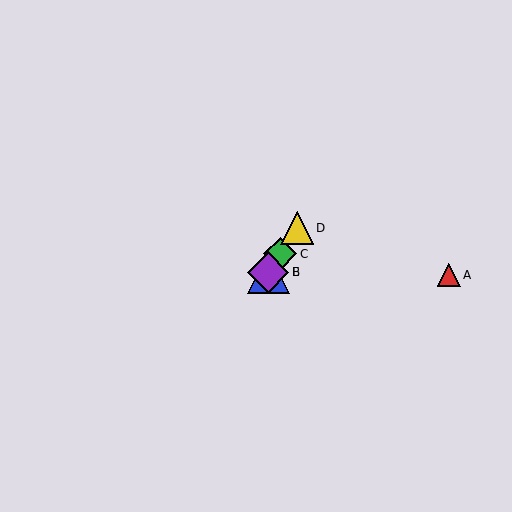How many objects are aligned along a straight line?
4 objects (B, C, D, E) are aligned along a straight line.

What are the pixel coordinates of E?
Object E is at (268, 272).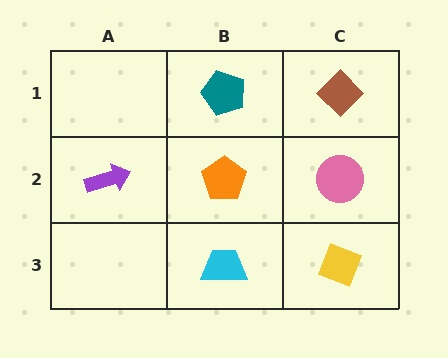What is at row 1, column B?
A teal pentagon.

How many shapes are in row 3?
2 shapes.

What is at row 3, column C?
A yellow diamond.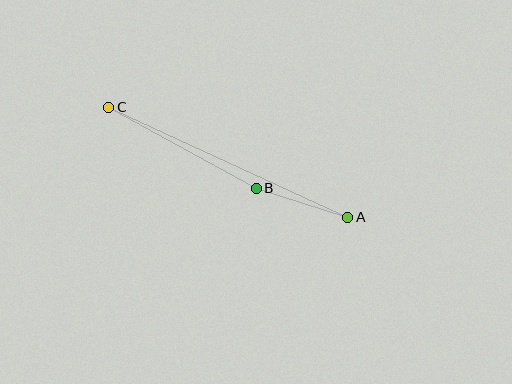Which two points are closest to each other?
Points A and B are closest to each other.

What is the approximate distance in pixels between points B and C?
The distance between B and C is approximately 168 pixels.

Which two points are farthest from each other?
Points A and C are farthest from each other.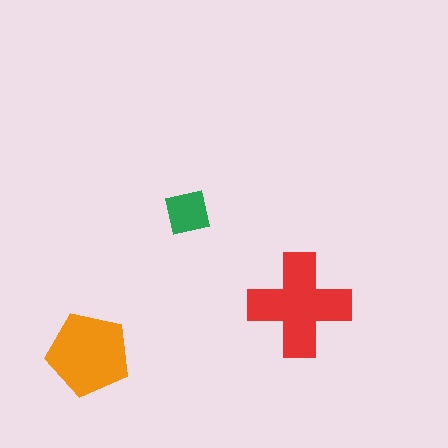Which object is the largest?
The red cross.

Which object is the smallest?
The green square.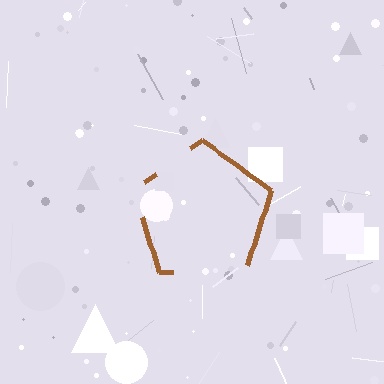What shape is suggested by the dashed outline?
The dashed outline suggests a pentagon.